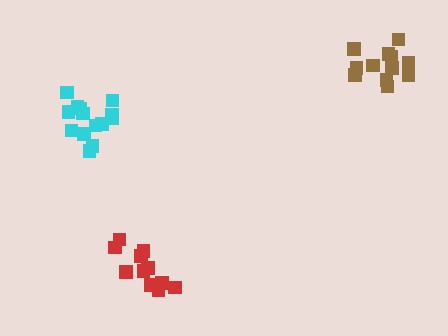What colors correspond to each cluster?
The clusters are colored: red, cyan, brown.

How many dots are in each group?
Group 1: 11 dots, Group 2: 14 dots, Group 3: 12 dots (37 total).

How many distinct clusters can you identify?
There are 3 distinct clusters.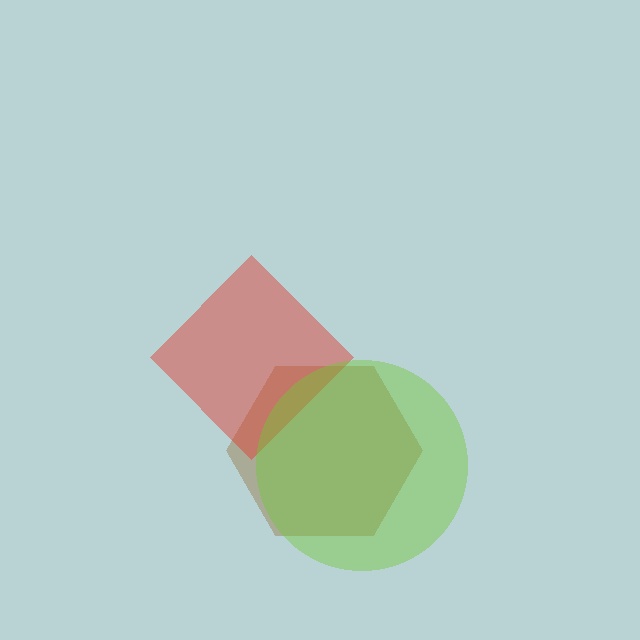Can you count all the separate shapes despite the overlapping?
Yes, there are 3 separate shapes.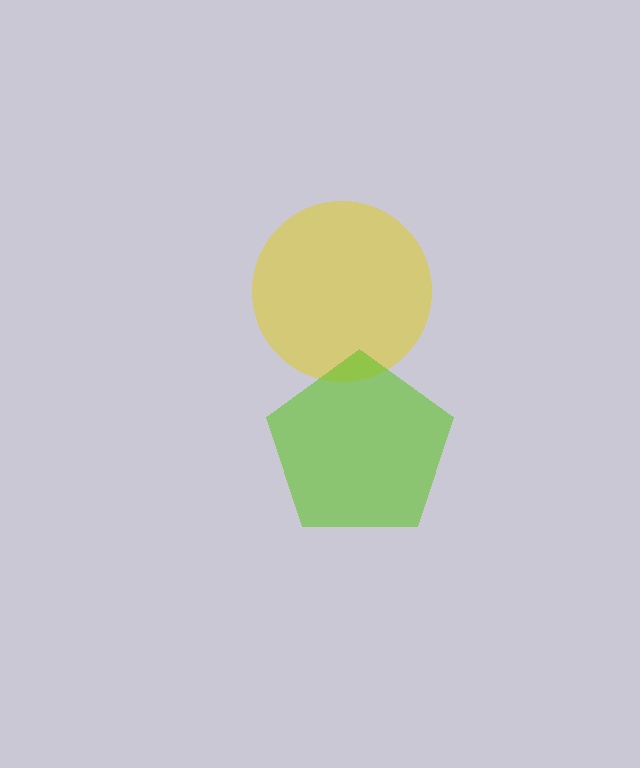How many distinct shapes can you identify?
There are 2 distinct shapes: a yellow circle, a lime pentagon.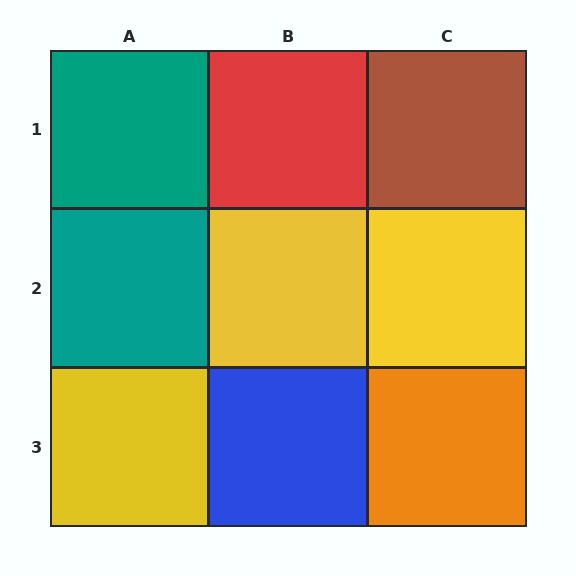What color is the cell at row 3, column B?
Blue.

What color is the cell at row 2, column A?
Teal.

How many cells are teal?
2 cells are teal.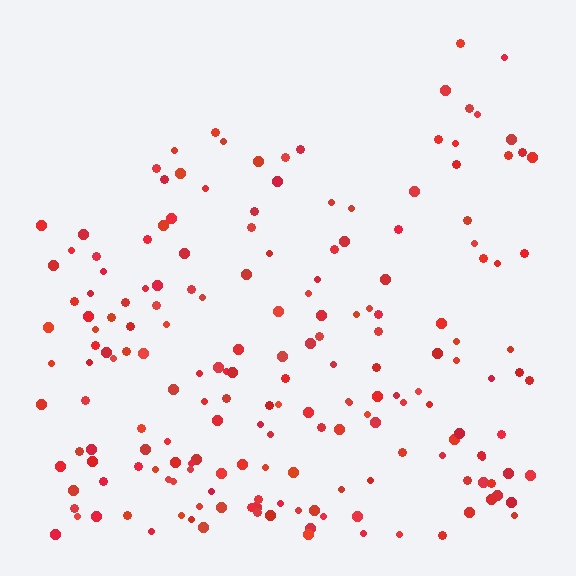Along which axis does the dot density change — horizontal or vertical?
Vertical.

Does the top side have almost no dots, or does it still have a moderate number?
Still a moderate number, just noticeably fewer than the bottom.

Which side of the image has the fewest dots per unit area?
The top.